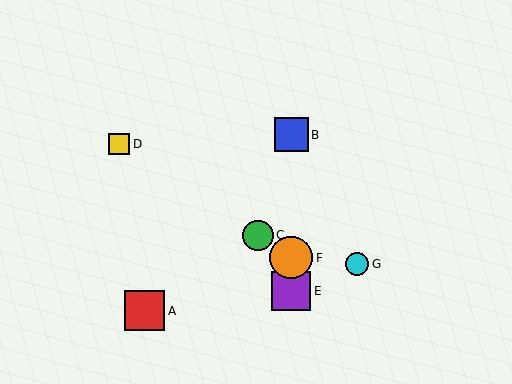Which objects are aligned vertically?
Objects B, E, F are aligned vertically.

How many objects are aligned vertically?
3 objects (B, E, F) are aligned vertically.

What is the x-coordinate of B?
Object B is at x≈291.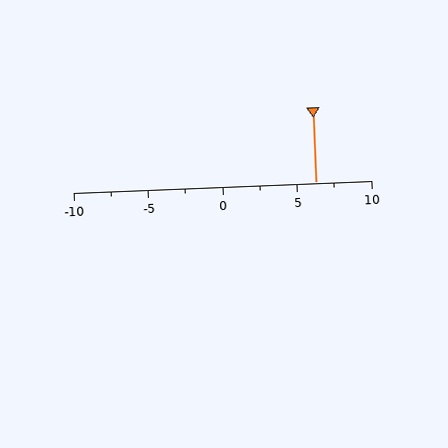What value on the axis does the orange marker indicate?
The marker indicates approximately 6.2.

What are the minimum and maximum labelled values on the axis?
The axis runs from -10 to 10.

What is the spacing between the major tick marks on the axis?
The major ticks are spaced 5 apart.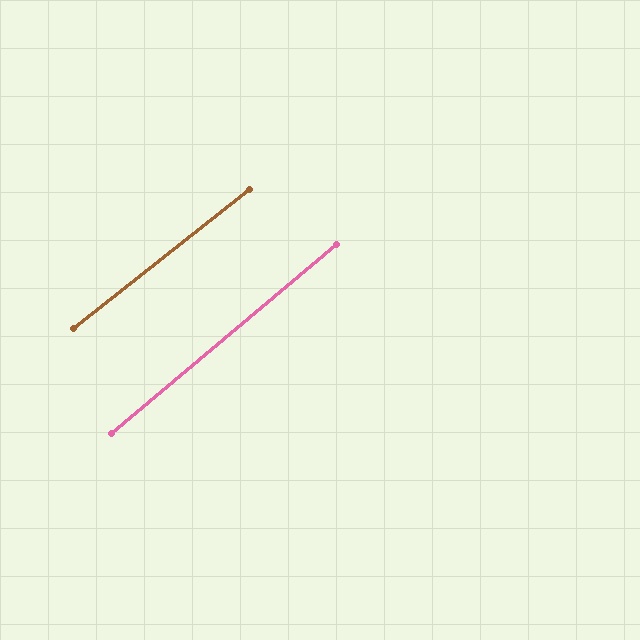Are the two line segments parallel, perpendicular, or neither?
Parallel — their directions differ by only 1.8°.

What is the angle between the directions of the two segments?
Approximately 2 degrees.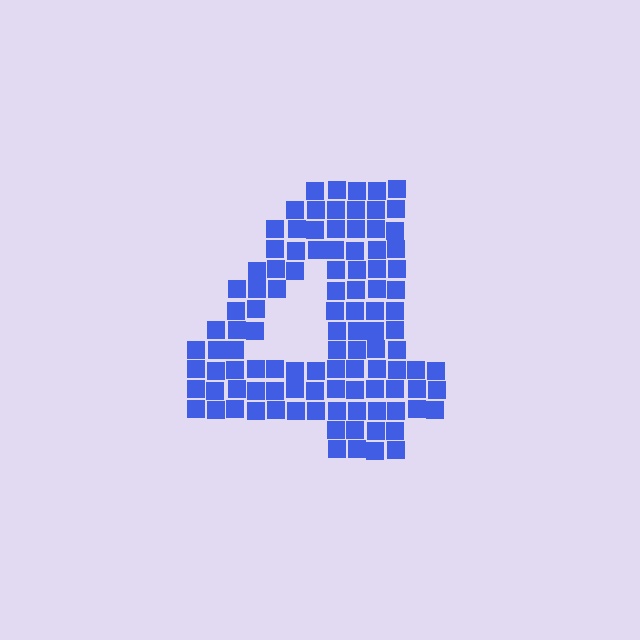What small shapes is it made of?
It is made of small squares.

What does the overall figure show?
The overall figure shows the digit 4.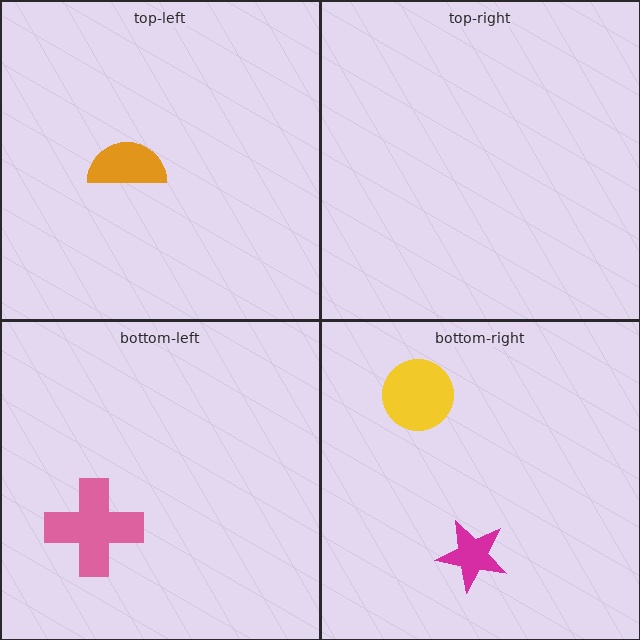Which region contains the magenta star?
The bottom-right region.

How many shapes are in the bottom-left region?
1.